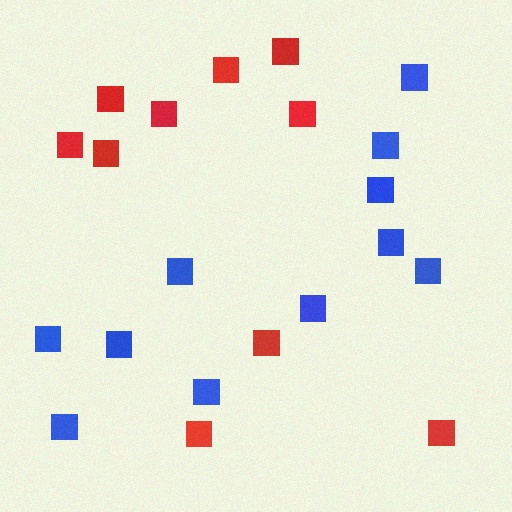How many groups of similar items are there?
There are 2 groups: one group of red squares (10) and one group of blue squares (11).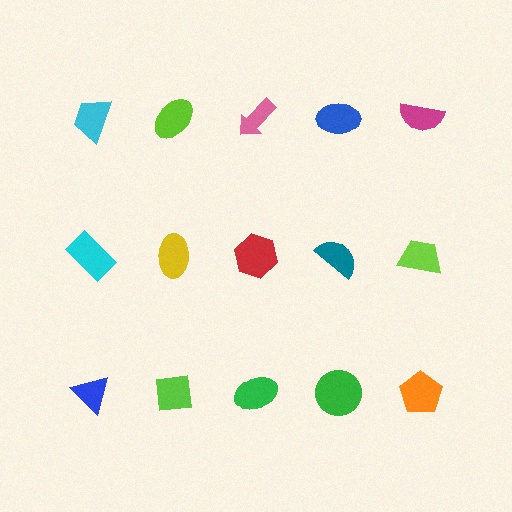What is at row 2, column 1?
A cyan rectangle.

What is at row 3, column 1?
A blue triangle.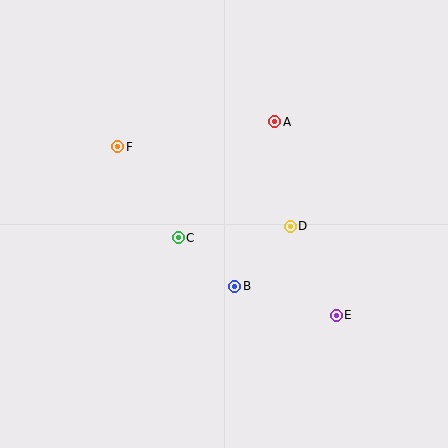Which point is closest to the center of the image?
Point C at (178, 238) is closest to the center.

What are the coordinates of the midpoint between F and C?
The midpoint between F and C is at (148, 192).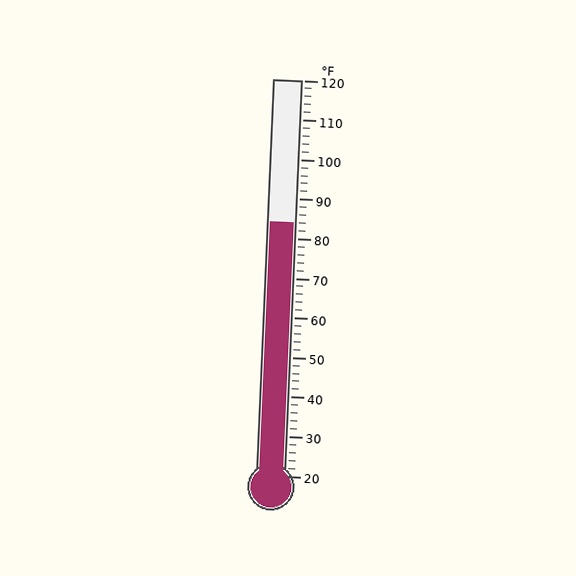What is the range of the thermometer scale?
The thermometer scale ranges from 20°F to 120°F.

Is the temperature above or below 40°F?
The temperature is above 40°F.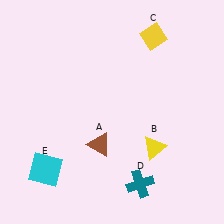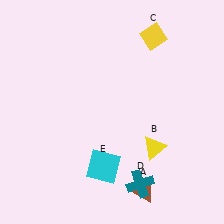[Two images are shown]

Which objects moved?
The objects that moved are: the brown triangle (A), the cyan square (E).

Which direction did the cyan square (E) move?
The cyan square (E) moved right.